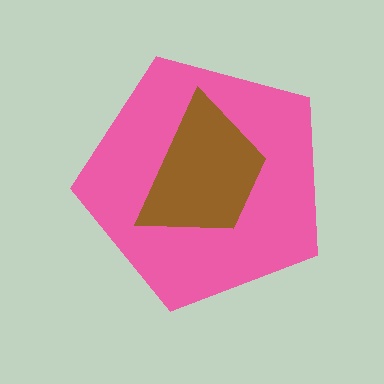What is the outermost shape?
The pink pentagon.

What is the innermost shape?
The brown trapezoid.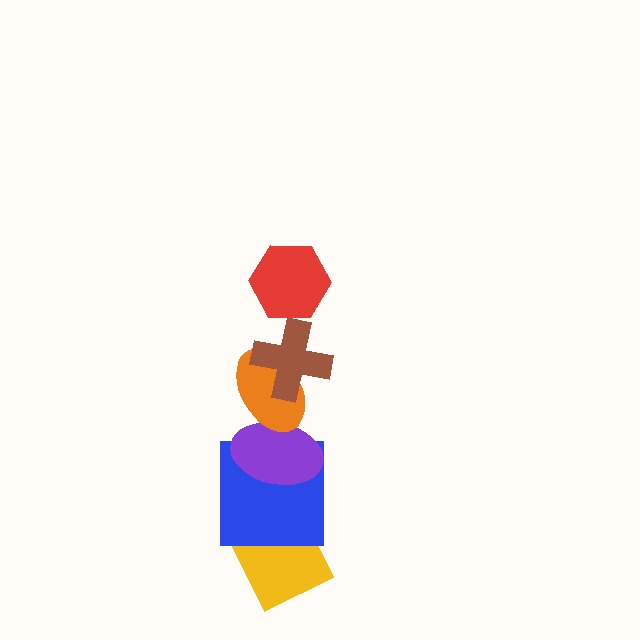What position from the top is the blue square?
The blue square is 5th from the top.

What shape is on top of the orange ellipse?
The brown cross is on top of the orange ellipse.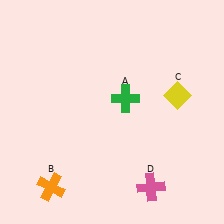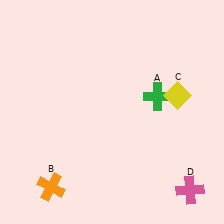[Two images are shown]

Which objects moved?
The objects that moved are: the green cross (A), the pink cross (D).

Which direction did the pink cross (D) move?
The pink cross (D) moved right.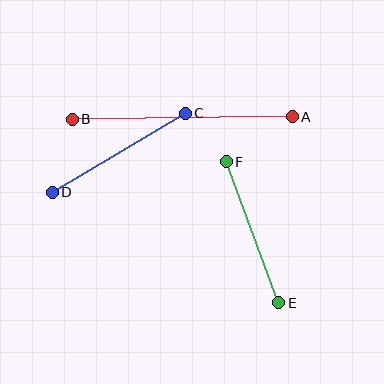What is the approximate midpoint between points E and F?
The midpoint is at approximately (252, 232) pixels.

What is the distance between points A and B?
The distance is approximately 220 pixels.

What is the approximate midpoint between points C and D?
The midpoint is at approximately (119, 153) pixels.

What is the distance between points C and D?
The distance is approximately 154 pixels.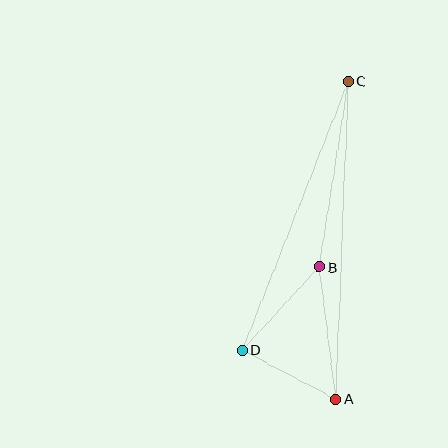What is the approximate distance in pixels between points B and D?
The distance between B and D is approximately 114 pixels.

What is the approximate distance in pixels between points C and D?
The distance between C and D is approximately 289 pixels.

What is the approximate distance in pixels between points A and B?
The distance between A and B is approximately 133 pixels.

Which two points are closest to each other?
Points A and D are closest to each other.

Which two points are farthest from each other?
Points A and C are farthest from each other.